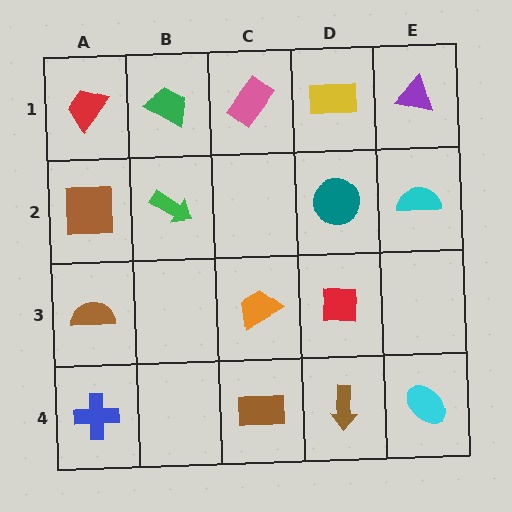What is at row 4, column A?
A blue cross.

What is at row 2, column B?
A green arrow.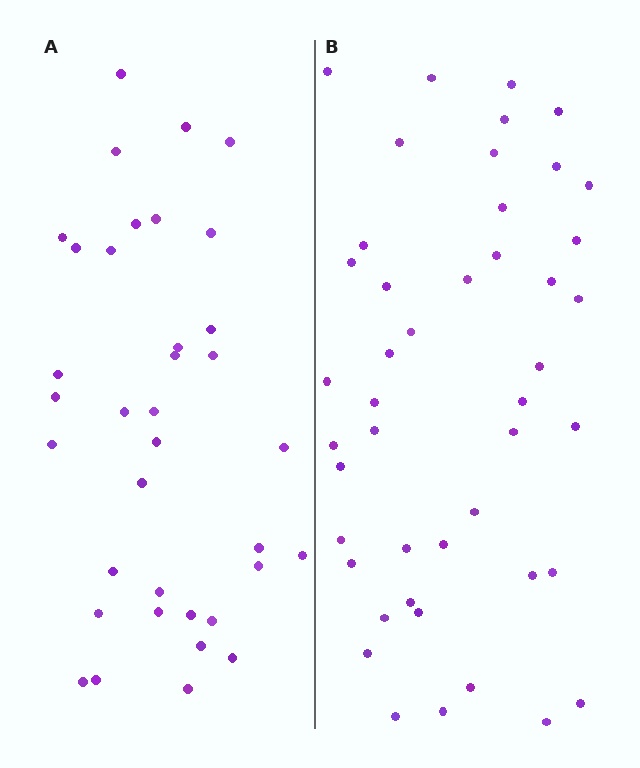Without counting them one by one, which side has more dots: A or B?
Region B (the right region) has more dots.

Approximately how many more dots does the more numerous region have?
Region B has roughly 8 or so more dots than region A.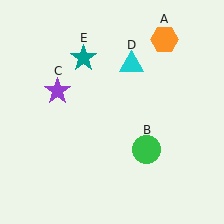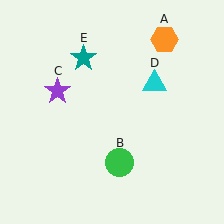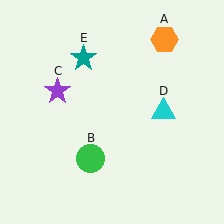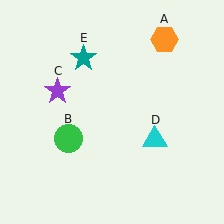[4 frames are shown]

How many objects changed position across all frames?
2 objects changed position: green circle (object B), cyan triangle (object D).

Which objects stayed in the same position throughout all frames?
Orange hexagon (object A) and purple star (object C) and teal star (object E) remained stationary.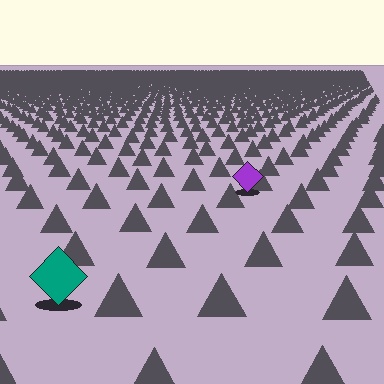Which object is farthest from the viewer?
The purple diamond is farthest from the viewer. It appears smaller and the ground texture around it is denser.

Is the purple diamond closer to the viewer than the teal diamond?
No. The teal diamond is closer — you can tell from the texture gradient: the ground texture is coarser near it.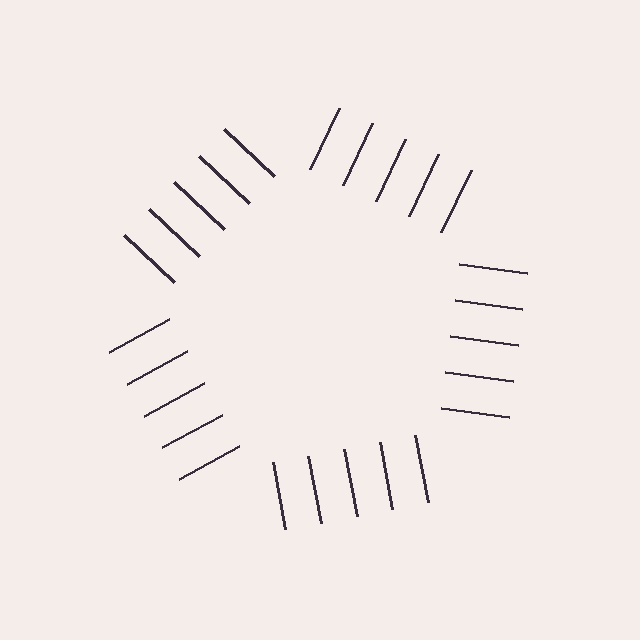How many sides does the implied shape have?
5 sides — the line-ends trace a pentagon.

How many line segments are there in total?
25 — 5 along each of the 5 edges.